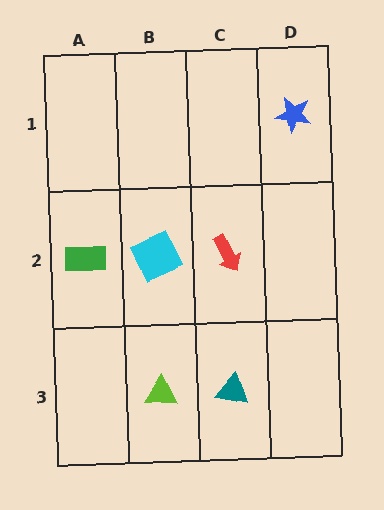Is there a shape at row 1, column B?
No, that cell is empty.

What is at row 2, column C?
A red arrow.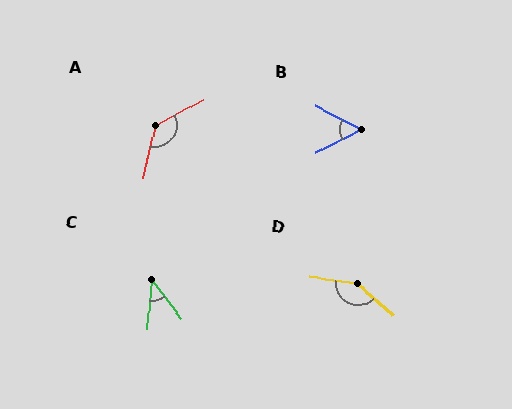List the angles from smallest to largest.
C (42°), B (56°), A (131°), D (148°).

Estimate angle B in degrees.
Approximately 56 degrees.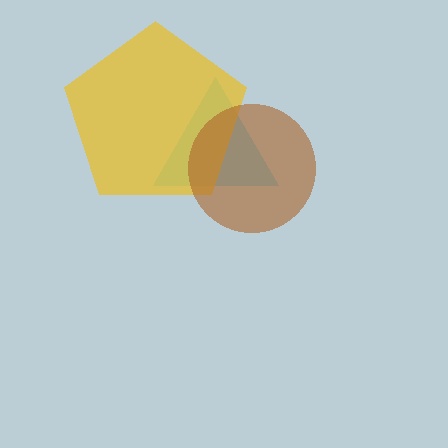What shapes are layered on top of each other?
The layered shapes are: a cyan triangle, a yellow pentagon, a brown circle.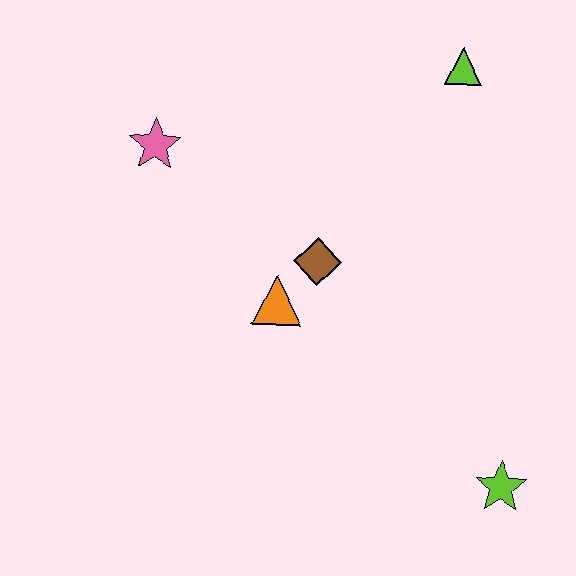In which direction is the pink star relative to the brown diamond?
The pink star is to the left of the brown diamond.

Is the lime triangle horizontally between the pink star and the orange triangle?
No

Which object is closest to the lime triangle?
The brown diamond is closest to the lime triangle.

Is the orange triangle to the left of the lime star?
Yes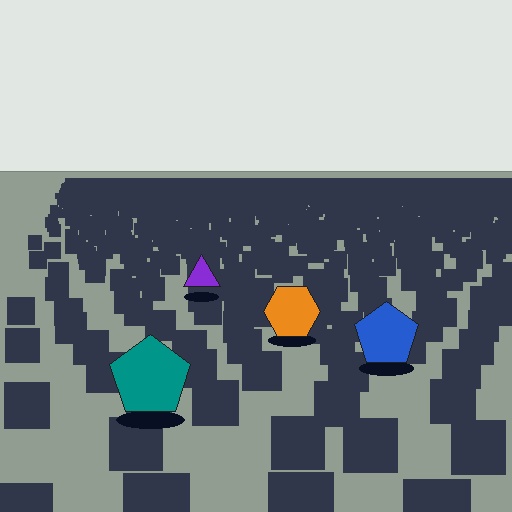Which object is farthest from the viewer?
The purple triangle is farthest from the viewer. It appears smaller and the ground texture around it is denser.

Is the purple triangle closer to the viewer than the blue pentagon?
No. The blue pentagon is closer — you can tell from the texture gradient: the ground texture is coarser near it.